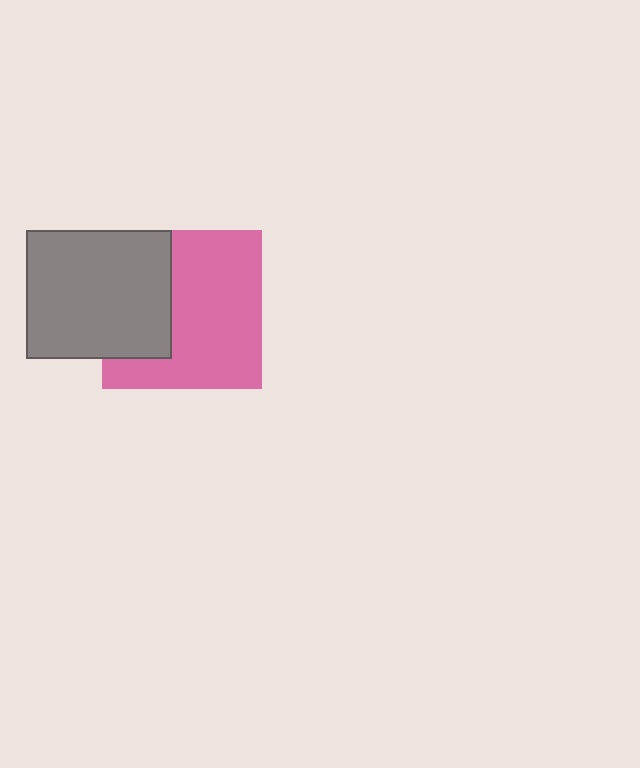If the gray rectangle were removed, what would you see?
You would see the complete pink square.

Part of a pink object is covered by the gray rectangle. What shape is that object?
It is a square.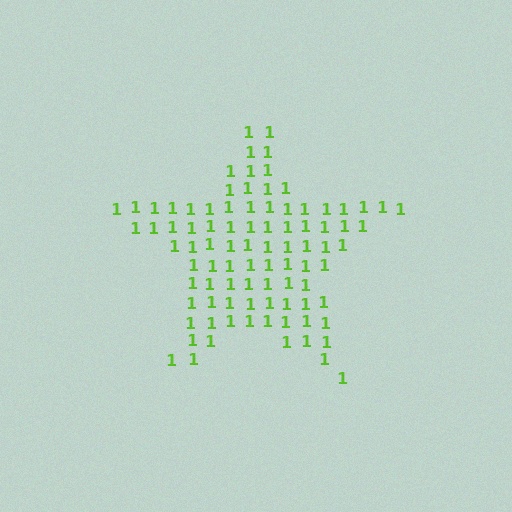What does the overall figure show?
The overall figure shows a star.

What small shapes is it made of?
It is made of small digit 1's.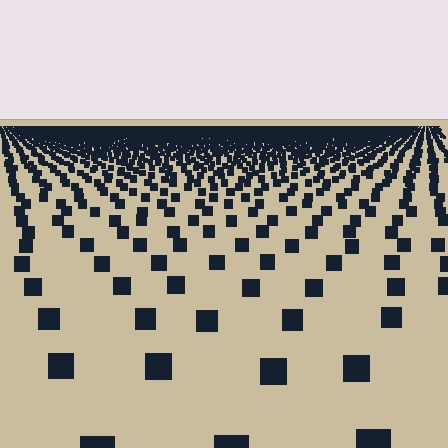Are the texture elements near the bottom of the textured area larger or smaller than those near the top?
Larger. Near the bottom, elements are closer to the viewer and appear at a bigger on-screen size.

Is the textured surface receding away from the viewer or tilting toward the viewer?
The surface is receding away from the viewer. Texture elements get smaller and denser toward the top.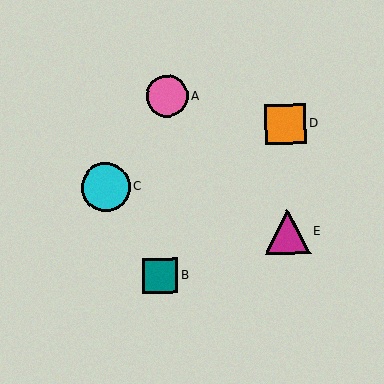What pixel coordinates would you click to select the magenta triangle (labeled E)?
Click at (287, 232) to select the magenta triangle E.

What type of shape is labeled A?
Shape A is a pink circle.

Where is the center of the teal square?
The center of the teal square is at (160, 276).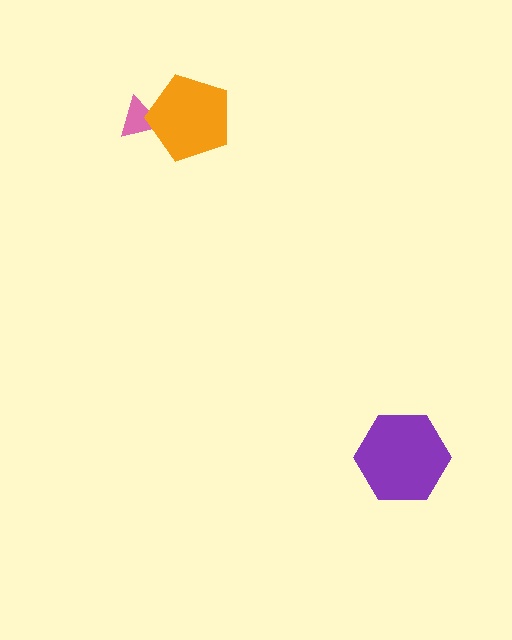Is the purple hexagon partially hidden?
No, no other shape covers it.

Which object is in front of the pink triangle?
The orange pentagon is in front of the pink triangle.